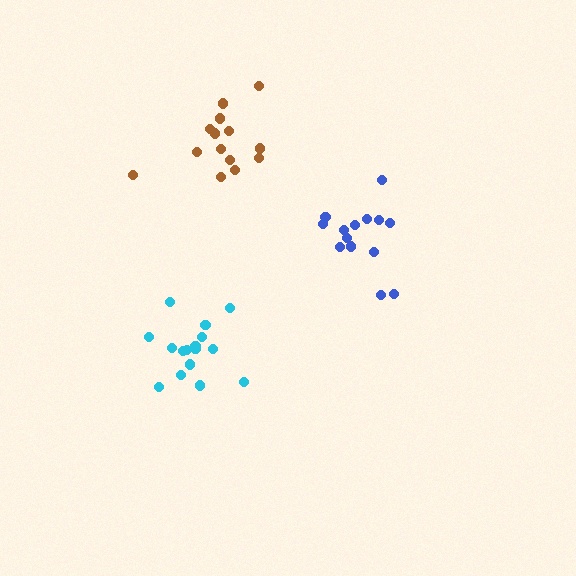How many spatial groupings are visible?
There are 3 spatial groupings.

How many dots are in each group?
Group 1: 14 dots, Group 2: 14 dots, Group 3: 16 dots (44 total).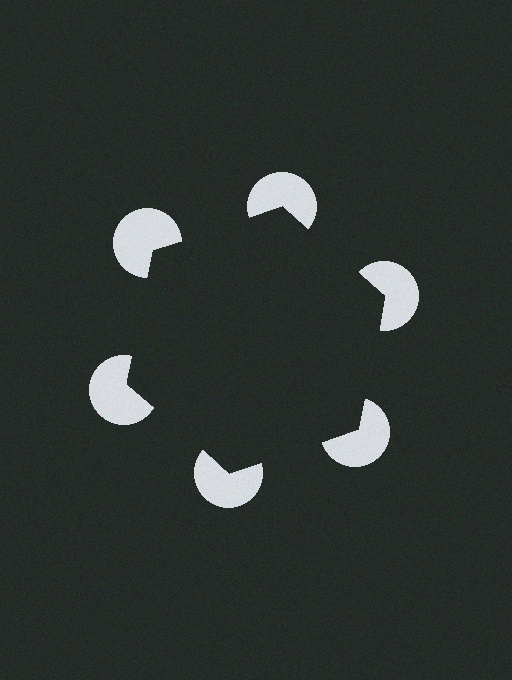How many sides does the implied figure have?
6 sides.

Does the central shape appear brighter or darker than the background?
It typically appears slightly darker than the background, even though no actual brightness change is drawn.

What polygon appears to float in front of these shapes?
An illusory hexagon — its edges are inferred from the aligned wedge cuts in the pac-man discs, not physically drawn.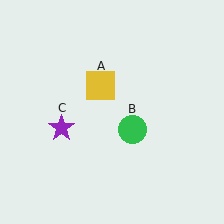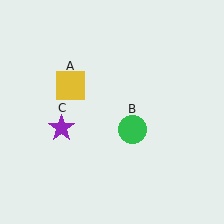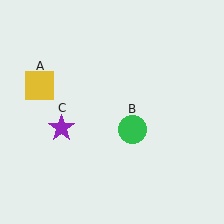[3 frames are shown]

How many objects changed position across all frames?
1 object changed position: yellow square (object A).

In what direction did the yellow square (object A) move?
The yellow square (object A) moved left.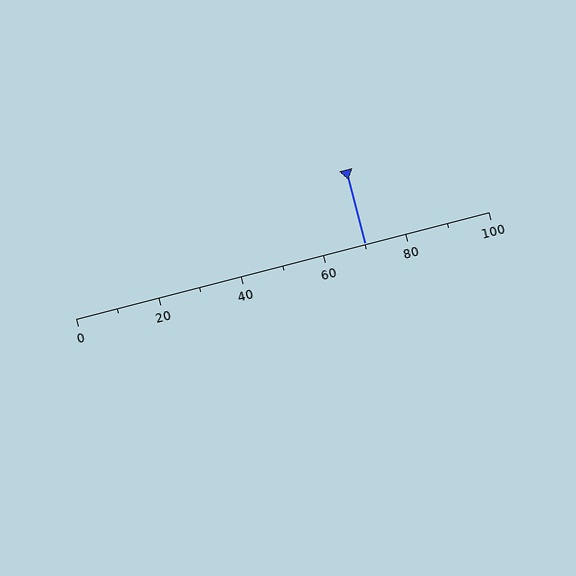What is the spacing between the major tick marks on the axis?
The major ticks are spaced 20 apart.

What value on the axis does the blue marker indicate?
The marker indicates approximately 70.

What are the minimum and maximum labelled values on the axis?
The axis runs from 0 to 100.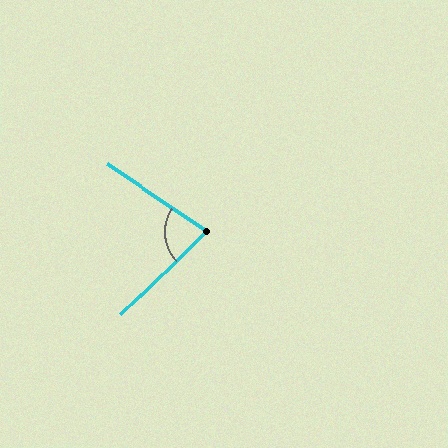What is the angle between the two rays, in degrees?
Approximately 79 degrees.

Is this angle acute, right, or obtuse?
It is acute.